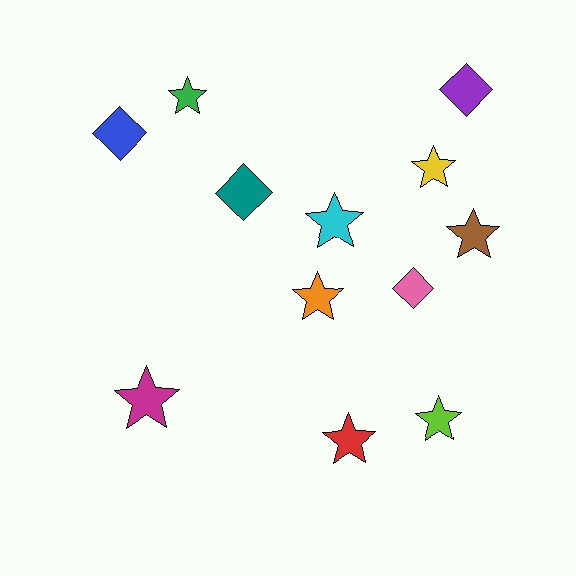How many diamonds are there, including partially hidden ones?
There are 4 diamonds.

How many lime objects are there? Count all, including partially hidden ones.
There is 1 lime object.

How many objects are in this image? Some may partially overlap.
There are 12 objects.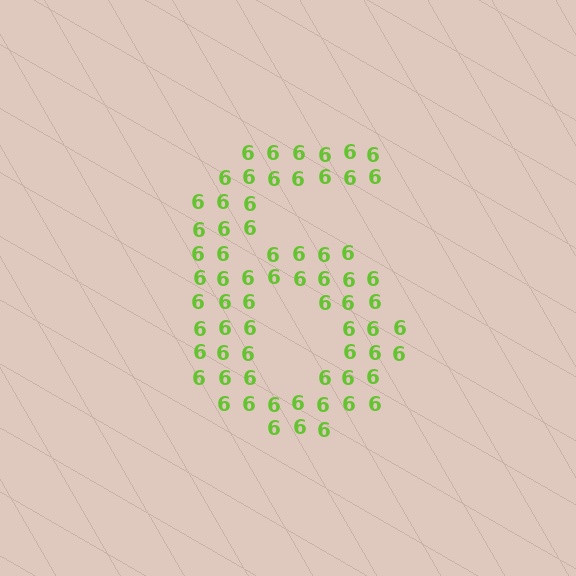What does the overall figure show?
The overall figure shows the digit 6.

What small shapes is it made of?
It is made of small digit 6's.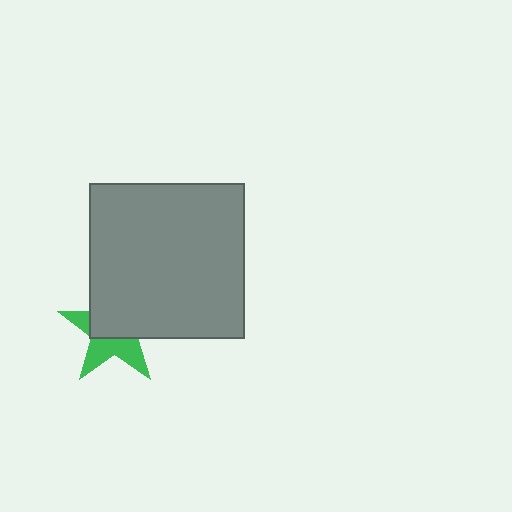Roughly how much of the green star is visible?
A small part of it is visible (roughly 44%).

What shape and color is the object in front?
The object in front is a gray square.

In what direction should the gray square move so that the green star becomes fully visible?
The gray square should move toward the upper-right. That is the shortest direction to clear the overlap and leave the green star fully visible.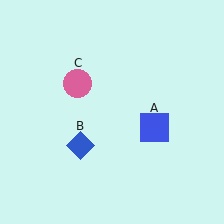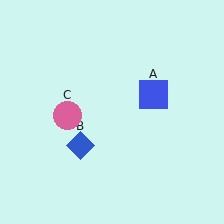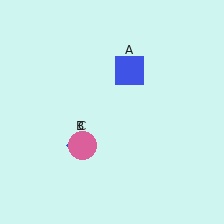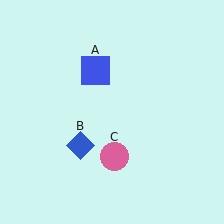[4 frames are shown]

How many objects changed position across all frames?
2 objects changed position: blue square (object A), pink circle (object C).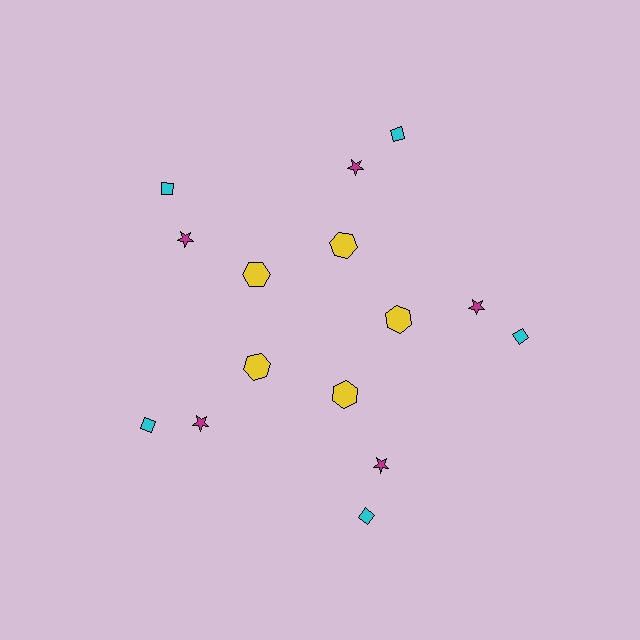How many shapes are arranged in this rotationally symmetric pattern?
There are 15 shapes, arranged in 5 groups of 3.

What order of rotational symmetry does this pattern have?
This pattern has 5-fold rotational symmetry.